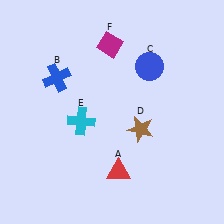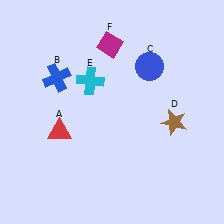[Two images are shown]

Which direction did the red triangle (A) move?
The red triangle (A) moved left.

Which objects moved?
The objects that moved are: the red triangle (A), the brown star (D), the cyan cross (E).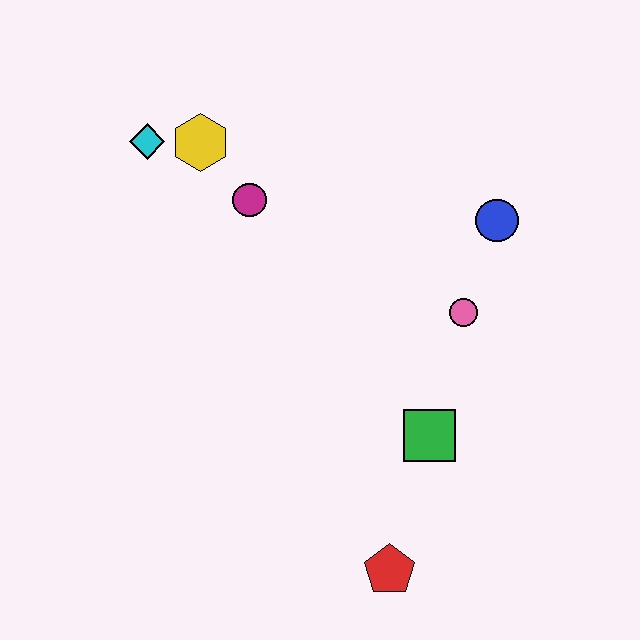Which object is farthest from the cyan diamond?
The red pentagon is farthest from the cyan diamond.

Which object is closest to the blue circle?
The pink circle is closest to the blue circle.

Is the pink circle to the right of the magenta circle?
Yes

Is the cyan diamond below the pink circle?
No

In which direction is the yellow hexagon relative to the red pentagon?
The yellow hexagon is above the red pentagon.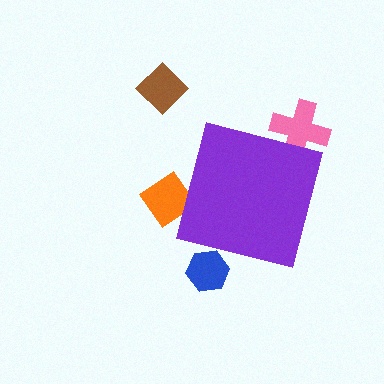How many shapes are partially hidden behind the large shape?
3 shapes are partially hidden.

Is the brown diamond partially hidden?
No, the brown diamond is fully visible.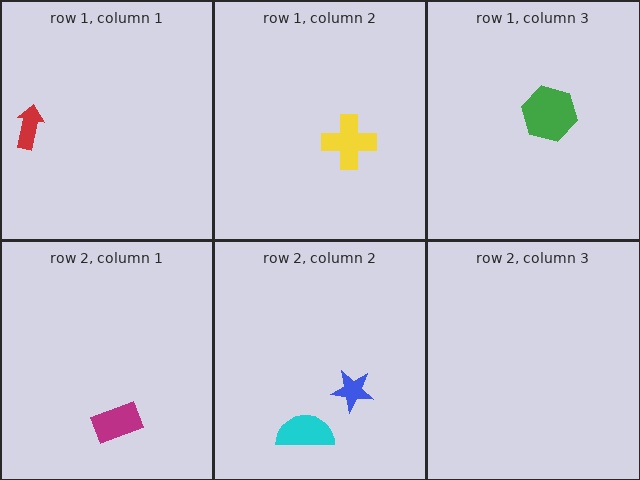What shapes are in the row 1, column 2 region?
The yellow cross.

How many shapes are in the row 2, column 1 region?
1.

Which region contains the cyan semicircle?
The row 2, column 2 region.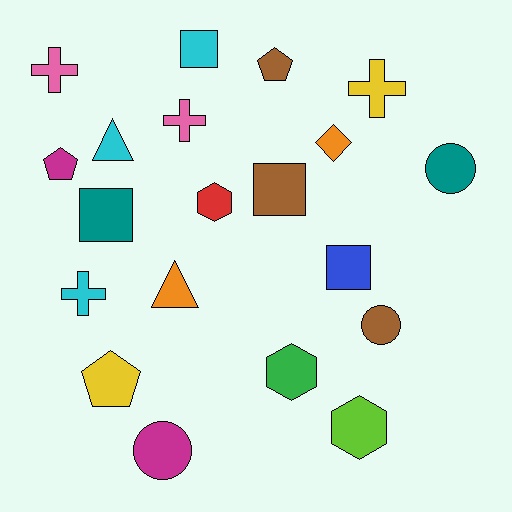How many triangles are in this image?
There are 2 triangles.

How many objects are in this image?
There are 20 objects.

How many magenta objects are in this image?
There are 2 magenta objects.